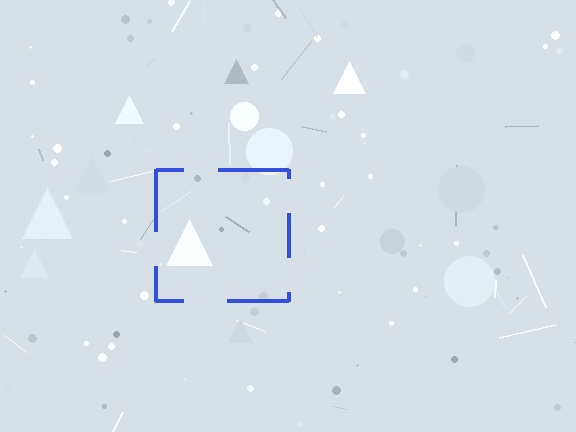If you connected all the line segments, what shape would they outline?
They would outline a square.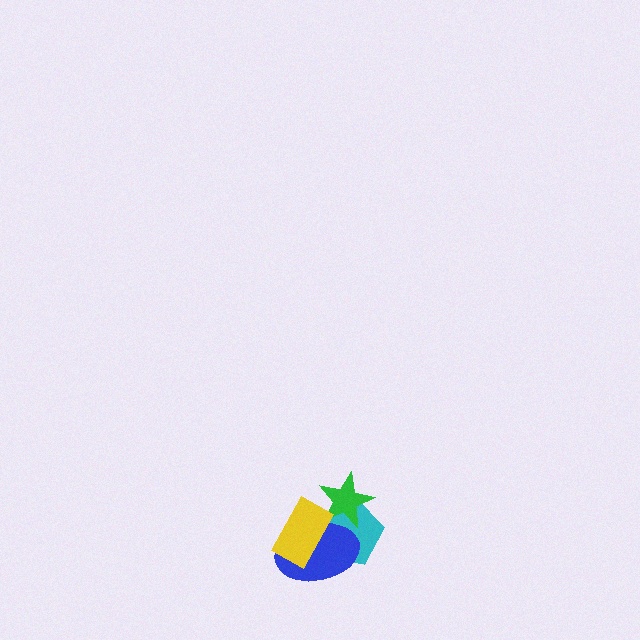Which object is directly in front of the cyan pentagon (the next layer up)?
The blue ellipse is directly in front of the cyan pentagon.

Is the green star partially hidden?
Yes, it is partially covered by another shape.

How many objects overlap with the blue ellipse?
3 objects overlap with the blue ellipse.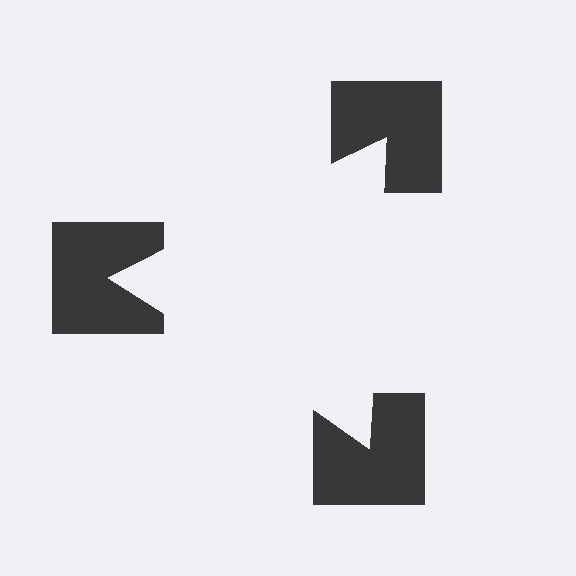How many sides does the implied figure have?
3 sides.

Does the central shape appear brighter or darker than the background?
It typically appears slightly brighter than the background, even though no actual brightness change is drawn.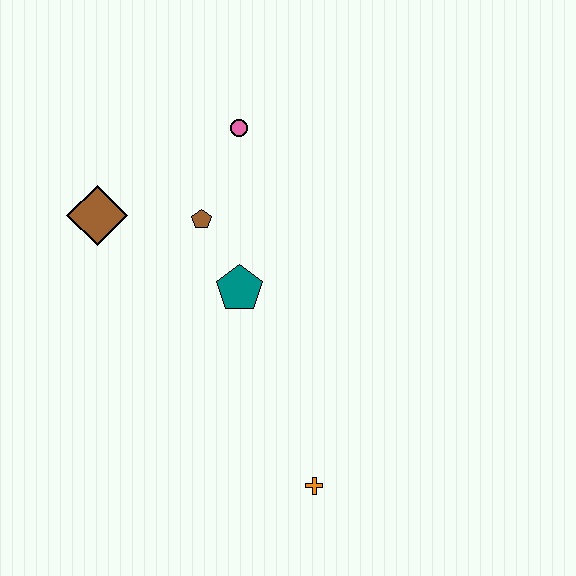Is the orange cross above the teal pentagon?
No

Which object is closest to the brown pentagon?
The teal pentagon is closest to the brown pentagon.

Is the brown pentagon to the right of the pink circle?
No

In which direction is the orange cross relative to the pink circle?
The orange cross is below the pink circle.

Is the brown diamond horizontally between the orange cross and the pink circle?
No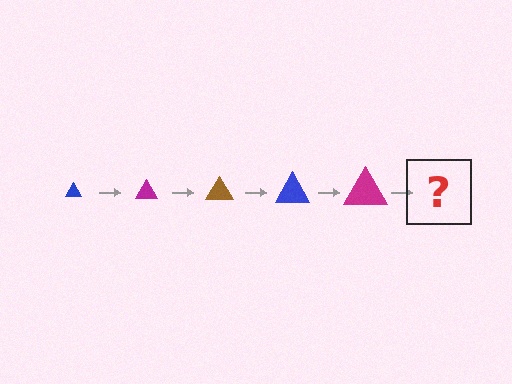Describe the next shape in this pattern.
It should be a brown triangle, larger than the previous one.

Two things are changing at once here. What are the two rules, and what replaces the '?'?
The two rules are that the triangle grows larger each step and the color cycles through blue, magenta, and brown. The '?' should be a brown triangle, larger than the previous one.